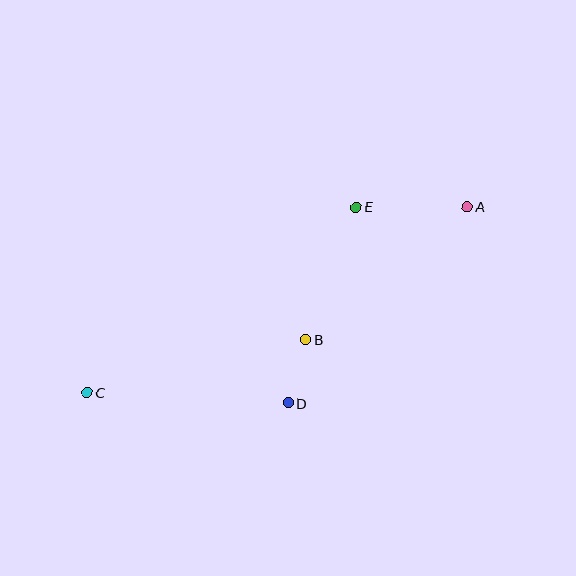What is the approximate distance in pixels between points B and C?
The distance between B and C is approximately 225 pixels.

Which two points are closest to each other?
Points B and D are closest to each other.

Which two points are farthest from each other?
Points A and C are farthest from each other.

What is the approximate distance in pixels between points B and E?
The distance between B and E is approximately 142 pixels.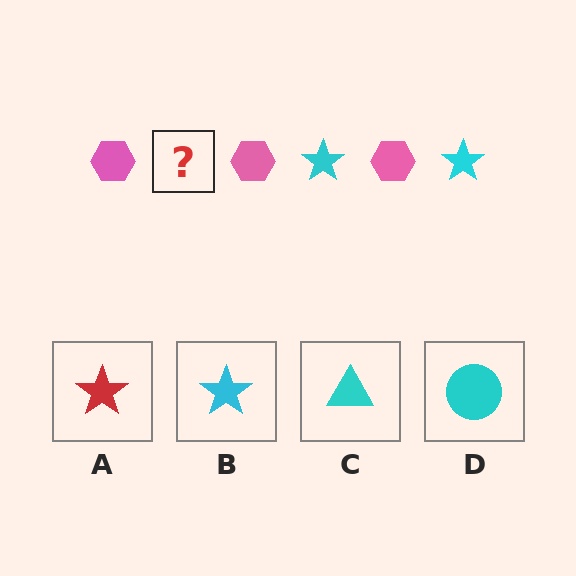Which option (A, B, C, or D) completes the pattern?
B.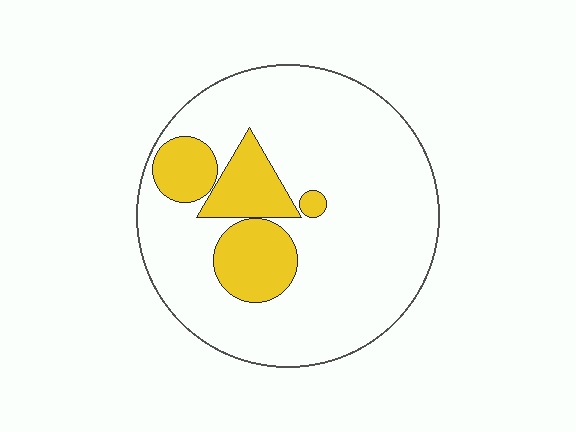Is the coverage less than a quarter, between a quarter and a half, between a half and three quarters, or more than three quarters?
Less than a quarter.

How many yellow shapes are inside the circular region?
4.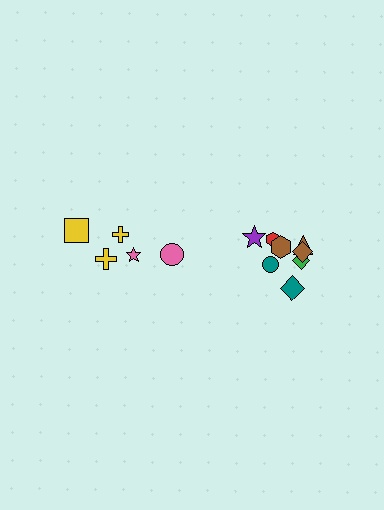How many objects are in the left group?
There are 5 objects.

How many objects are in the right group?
There are 8 objects.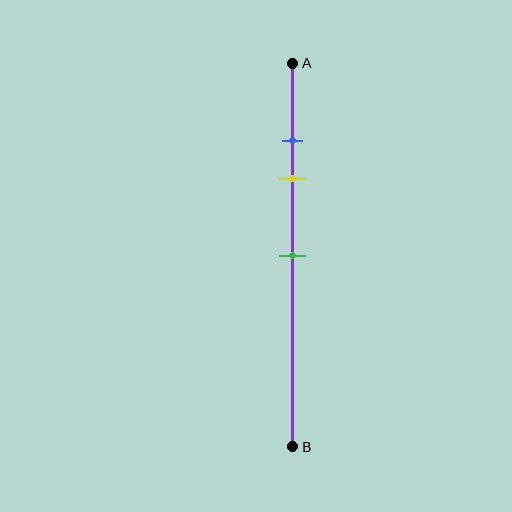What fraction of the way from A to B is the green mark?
The green mark is approximately 50% (0.5) of the way from A to B.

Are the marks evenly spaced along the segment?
No, the marks are not evenly spaced.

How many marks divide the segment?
There are 3 marks dividing the segment.